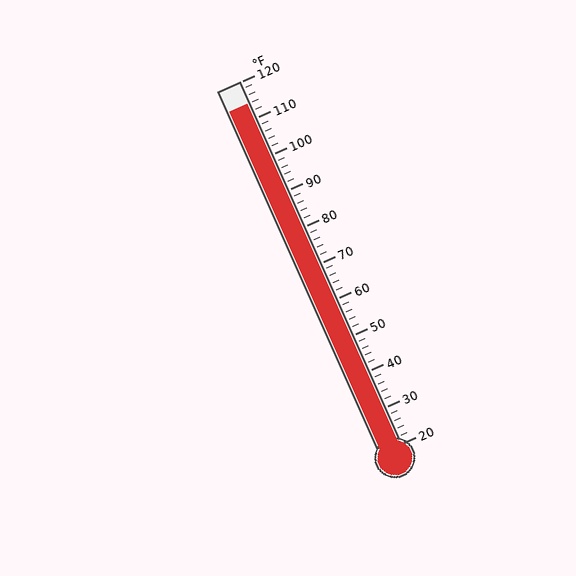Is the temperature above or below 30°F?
The temperature is above 30°F.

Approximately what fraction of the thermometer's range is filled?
The thermometer is filled to approximately 95% of its range.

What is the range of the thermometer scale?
The thermometer scale ranges from 20°F to 120°F.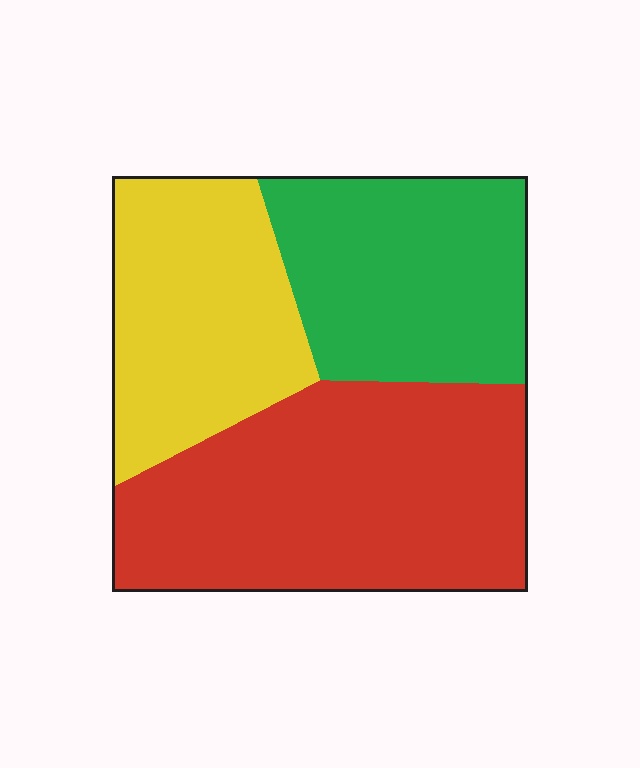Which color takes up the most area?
Red, at roughly 45%.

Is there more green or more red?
Red.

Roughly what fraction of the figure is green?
Green covers about 30% of the figure.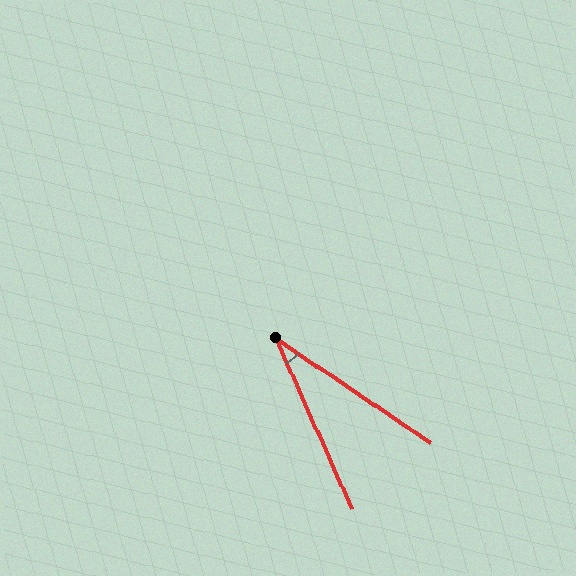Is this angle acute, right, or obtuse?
It is acute.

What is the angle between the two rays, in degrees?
Approximately 32 degrees.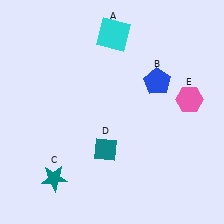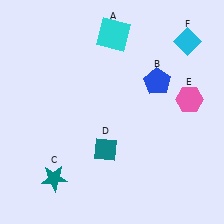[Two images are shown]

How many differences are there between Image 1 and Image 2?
There is 1 difference between the two images.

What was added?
A cyan diamond (F) was added in Image 2.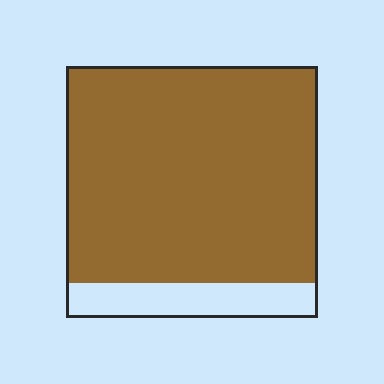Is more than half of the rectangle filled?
Yes.